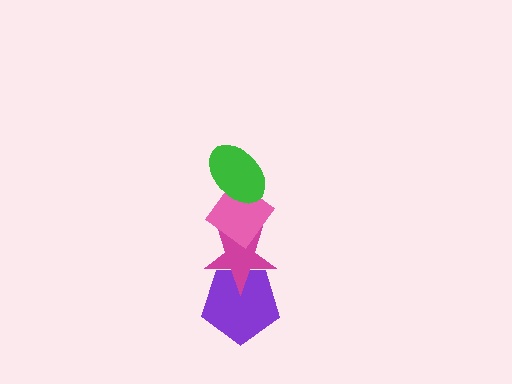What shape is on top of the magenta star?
The pink diamond is on top of the magenta star.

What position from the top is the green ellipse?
The green ellipse is 1st from the top.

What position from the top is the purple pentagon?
The purple pentagon is 4th from the top.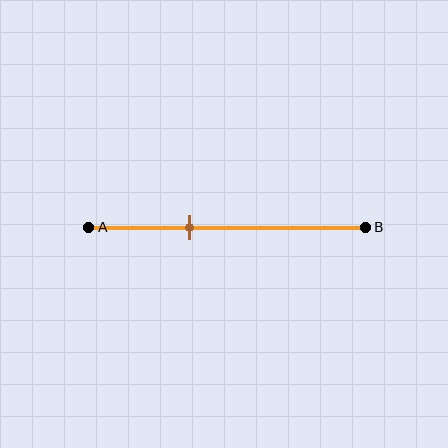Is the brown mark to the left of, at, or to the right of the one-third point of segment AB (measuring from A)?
The brown mark is to the right of the one-third point of segment AB.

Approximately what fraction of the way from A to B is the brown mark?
The brown mark is approximately 35% of the way from A to B.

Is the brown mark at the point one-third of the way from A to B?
No, the mark is at about 35% from A, not at the 33% one-third point.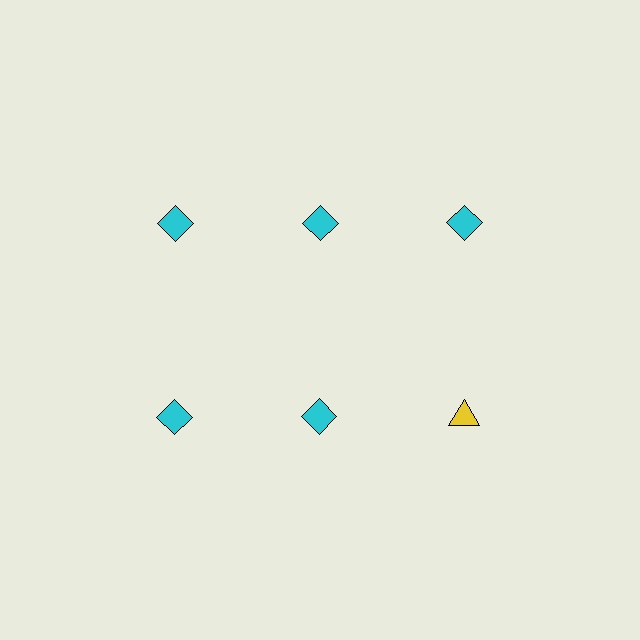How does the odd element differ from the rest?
It differs in both color (yellow instead of cyan) and shape (triangle instead of diamond).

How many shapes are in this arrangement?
There are 6 shapes arranged in a grid pattern.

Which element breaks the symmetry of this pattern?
The yellow triangle in the second row, center column breaks the symmetry. All other shapes are cyan diamonds.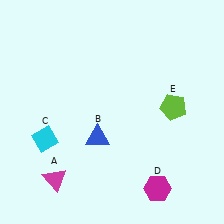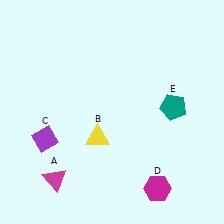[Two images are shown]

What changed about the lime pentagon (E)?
In Image 1, E is lime. In Image 2, it changed to teal.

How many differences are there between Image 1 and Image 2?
There are 3 differences between the two images.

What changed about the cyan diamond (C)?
In Image 1, C is cyan. In Image 2, it changed to purple.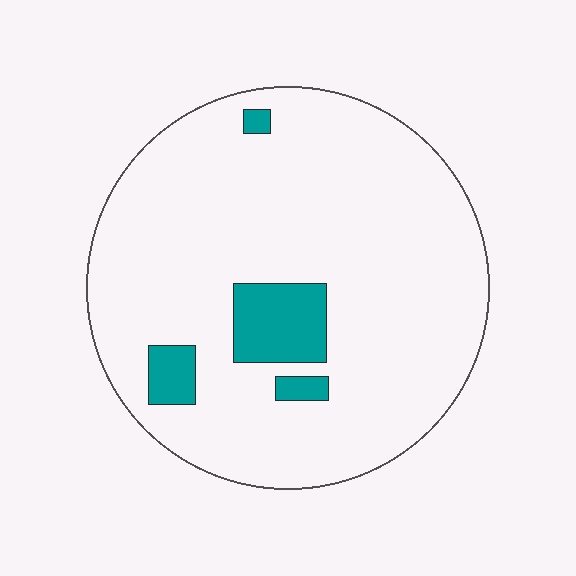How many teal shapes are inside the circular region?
4.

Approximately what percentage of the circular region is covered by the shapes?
Approximately 10%.